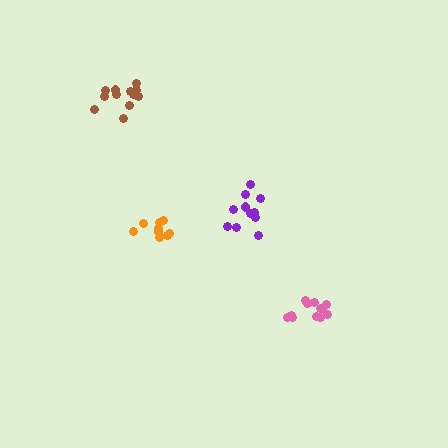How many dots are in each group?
Group 1: 9 dots, Group 2: 11 dots, Group 3: 12 dots, Group 4: 12 dots (44 total).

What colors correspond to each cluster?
The clusters are colored: orange, purple, brown, pink.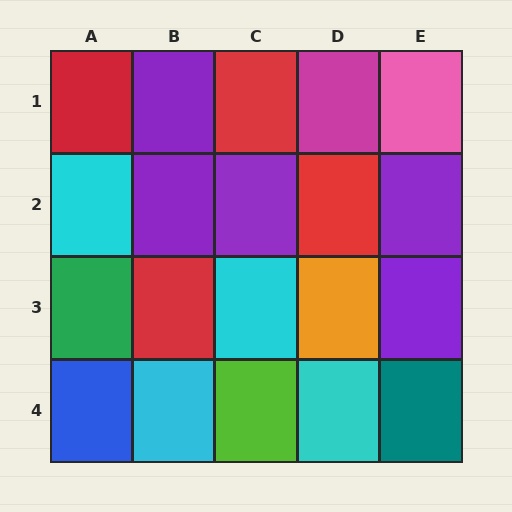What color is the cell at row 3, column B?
Red.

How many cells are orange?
1 cell is orange.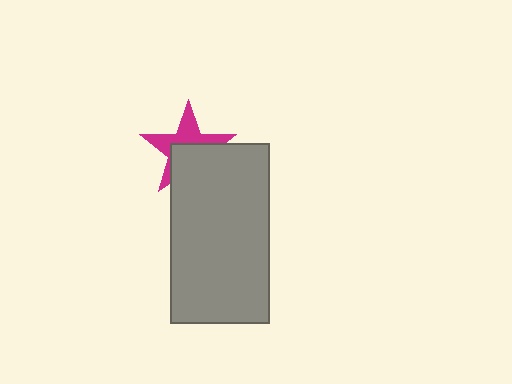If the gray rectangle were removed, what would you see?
You would see the complete magenta star.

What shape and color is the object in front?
The object in front is a gray rectangle.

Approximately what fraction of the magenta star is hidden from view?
Roughly 50% of the magenta star is hidden behind the gray rectangle.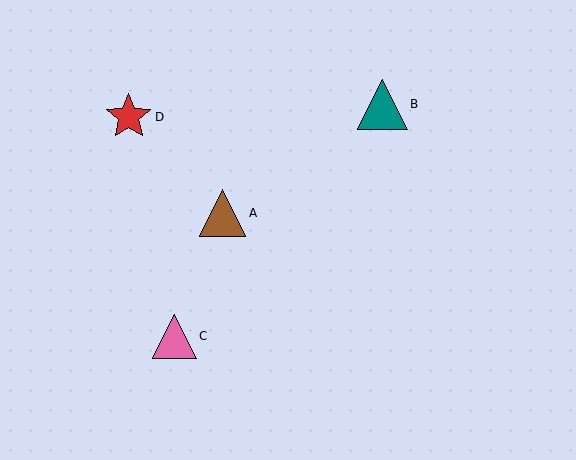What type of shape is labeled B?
Shape B is a teal triangle.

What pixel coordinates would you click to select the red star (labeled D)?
Click at (129, 117) to select the red star D.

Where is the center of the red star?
The center of the red star is at (129, 117).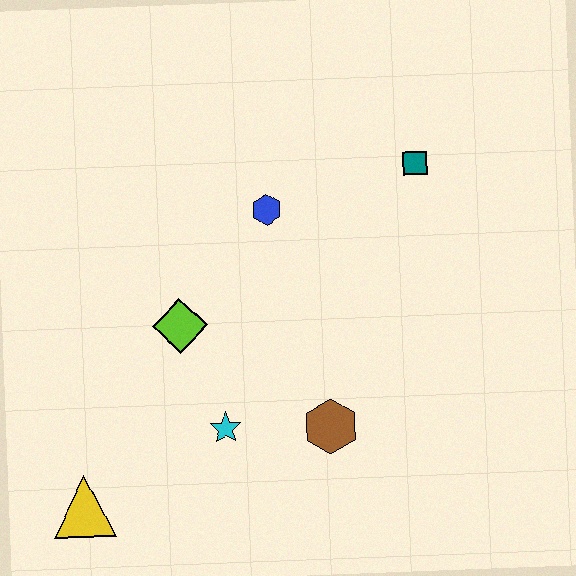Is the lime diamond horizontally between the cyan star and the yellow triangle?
Yes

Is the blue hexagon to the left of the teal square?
Yes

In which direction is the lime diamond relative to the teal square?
The lime diamond is to the left of the teal square.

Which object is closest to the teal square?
The blue hexagon is closest to the teal square.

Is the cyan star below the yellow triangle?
No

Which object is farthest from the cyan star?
The teal square is farthest from the cyan star.